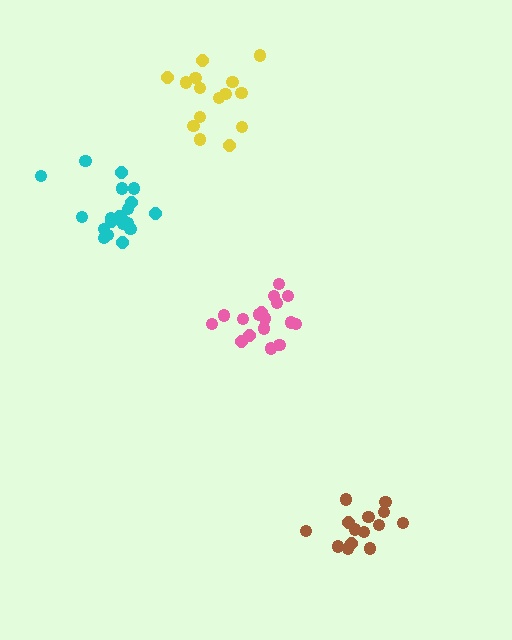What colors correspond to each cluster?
The clusters are colored: cyan, pink, yellow, brown.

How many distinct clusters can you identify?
There are 4 distinct clusters.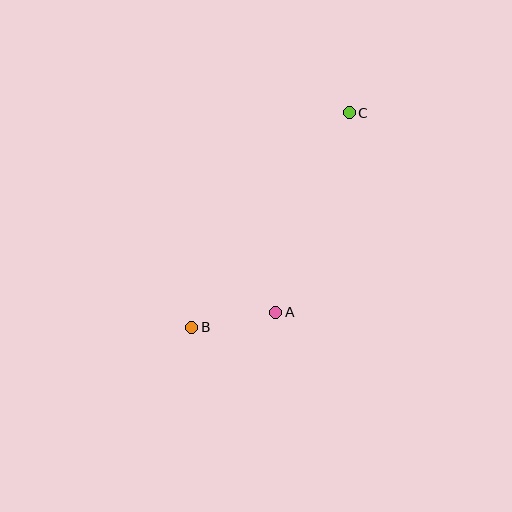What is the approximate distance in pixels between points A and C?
The distance between A and C is approximately 212 pixels.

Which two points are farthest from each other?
Points B and C are farthest from each other.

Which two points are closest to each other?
Points A and B are closest to each other.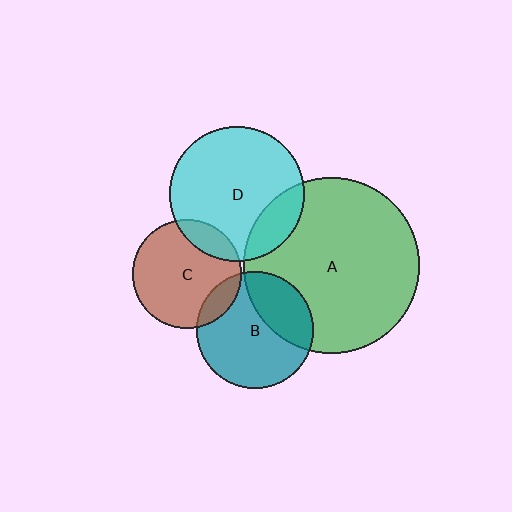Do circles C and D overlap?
Yes.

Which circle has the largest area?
Circle A (green).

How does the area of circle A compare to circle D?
Approximately 1.7 times.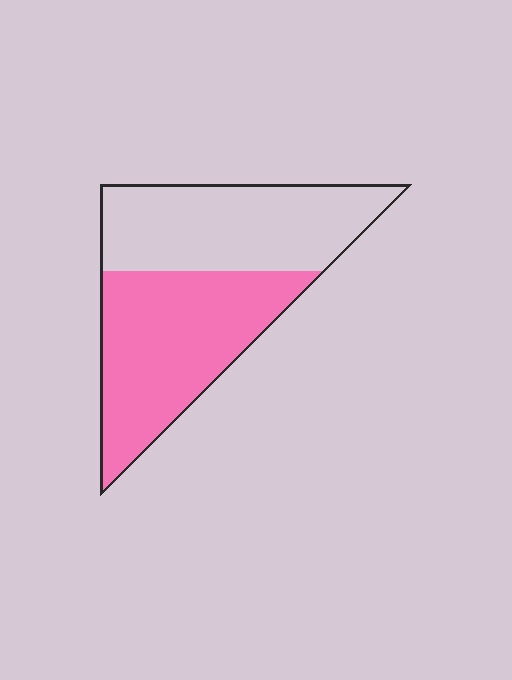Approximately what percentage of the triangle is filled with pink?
Approximately 50%.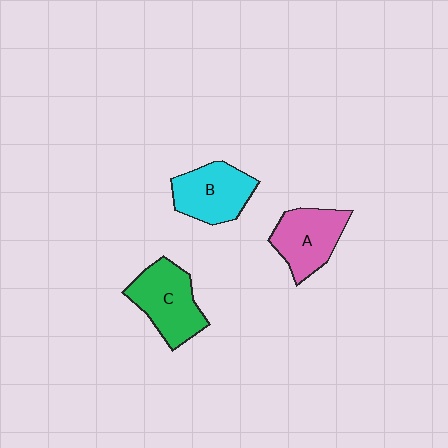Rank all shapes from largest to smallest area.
From largest to smallest: C (green), B (cyan), A (pink).